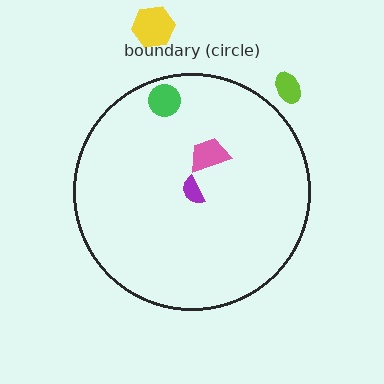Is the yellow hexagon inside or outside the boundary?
Outside.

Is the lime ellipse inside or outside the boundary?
Outside.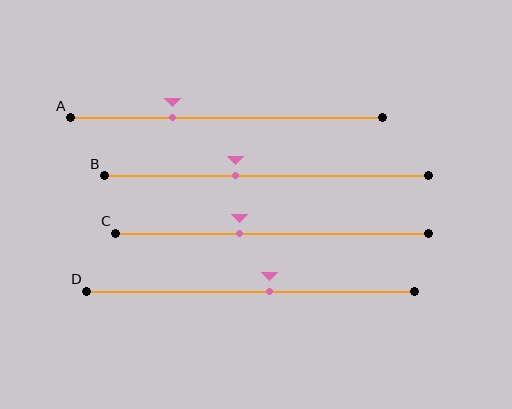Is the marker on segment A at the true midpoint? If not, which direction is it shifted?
No, the marker on segment A is shifted to the left by about 17% of the segment length.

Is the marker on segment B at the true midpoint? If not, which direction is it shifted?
No, the marker on segment B is shifted to the left by about 10% of the segment length.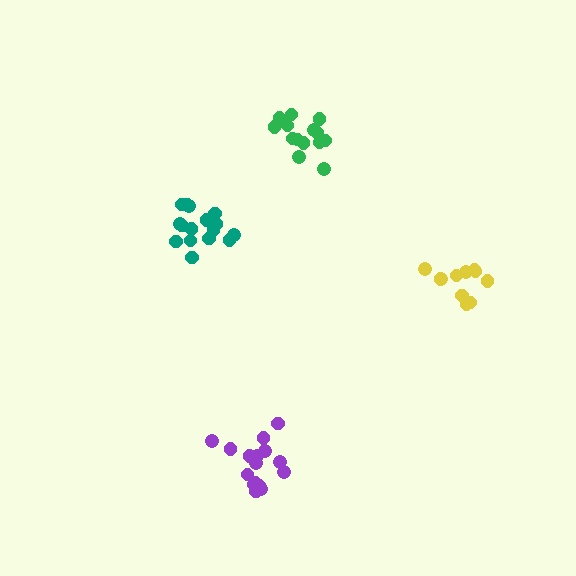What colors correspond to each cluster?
The clusters are colored: yellow, purple, teal, green.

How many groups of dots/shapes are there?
There are 4 groups.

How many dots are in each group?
Group 1: 11 dots, Group 2: 16 dots, Group 3: 16 dots, Group 4: 15 dots (58 total).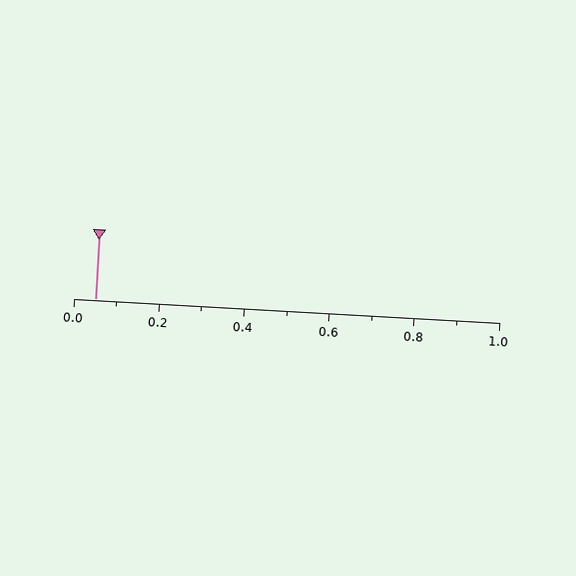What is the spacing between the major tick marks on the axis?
The major ticks are spaced 0.2 apart.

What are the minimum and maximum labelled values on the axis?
The axis runs from 0.0 to 1.0.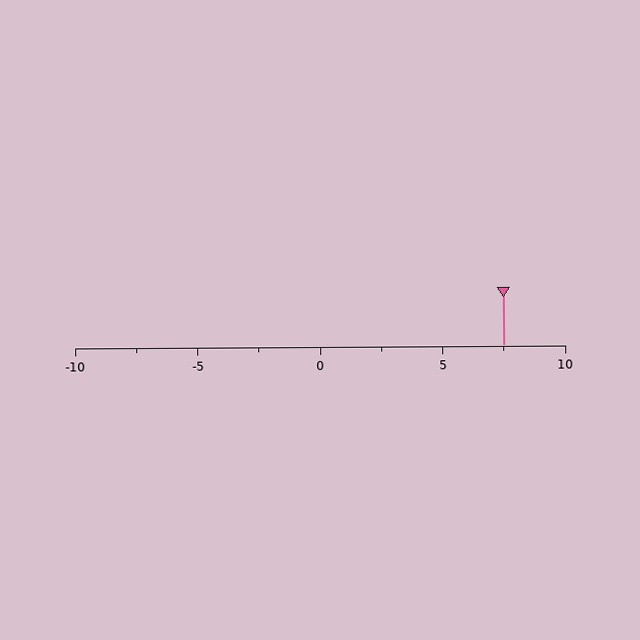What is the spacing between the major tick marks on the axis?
The major ticks are spaced 5 apart.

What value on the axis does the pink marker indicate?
The marker indicates approximately 7.5.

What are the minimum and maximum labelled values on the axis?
The axis runs from -10 to 10.